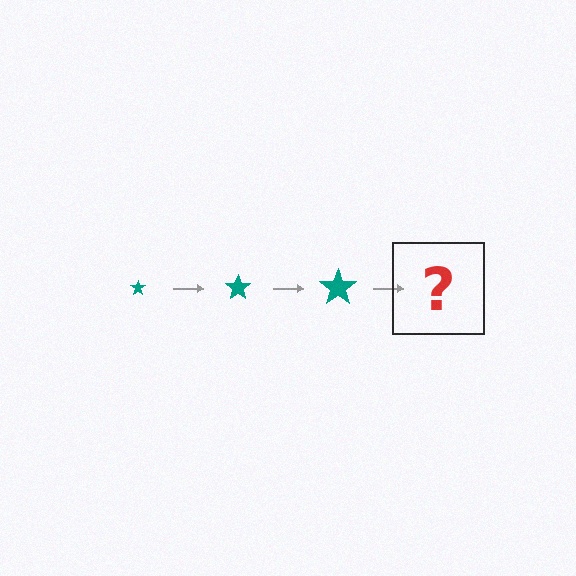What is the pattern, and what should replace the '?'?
The pattern is that the star gets progressively larger each step. The '?' should be a teal star, larger than the previous one.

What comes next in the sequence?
The next element should be a teal star, larger than the previous one.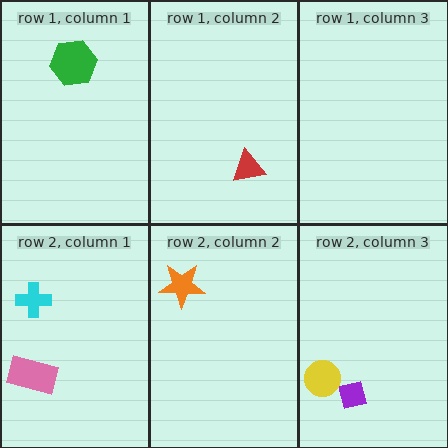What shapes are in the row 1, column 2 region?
The red triangle.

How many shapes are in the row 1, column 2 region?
1.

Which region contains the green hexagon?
The row 1, column 1 region.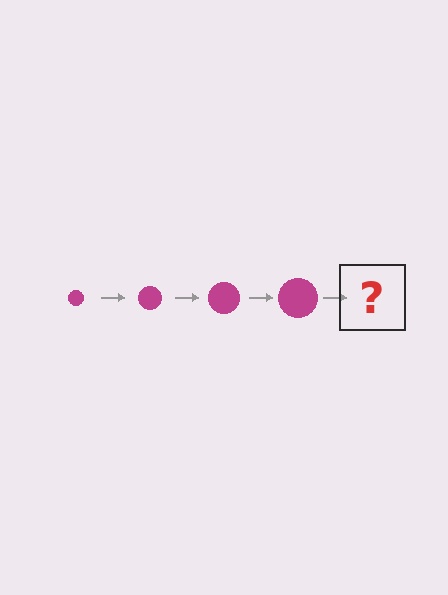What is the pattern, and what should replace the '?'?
The pattern is that the circle gets progressively larger each step. The '?' should be a magenta circle, larger than the previous one.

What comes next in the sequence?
The next element should be a magenta circle, larger than the previous one.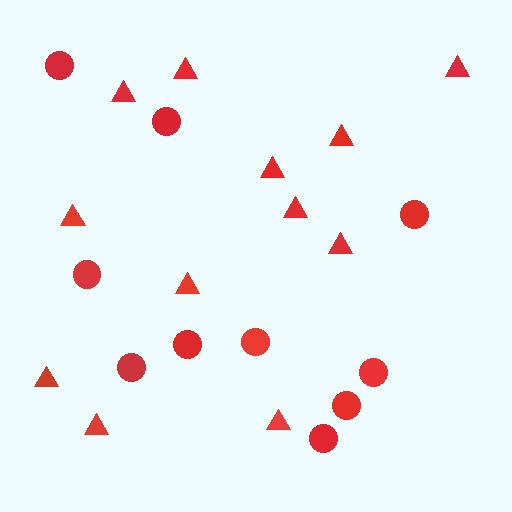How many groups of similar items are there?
There are 2 groups: one group of circles (10) and one group of triangles (12).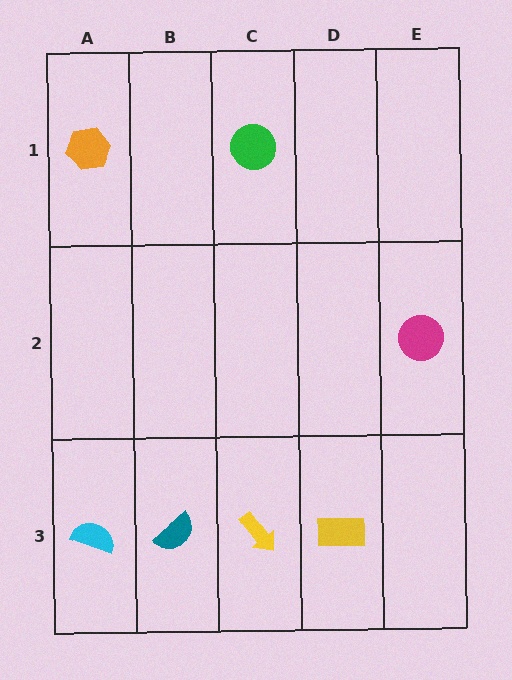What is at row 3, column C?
A yellow arrow.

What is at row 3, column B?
A teal semicircle.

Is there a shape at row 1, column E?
No, that cell is empty.